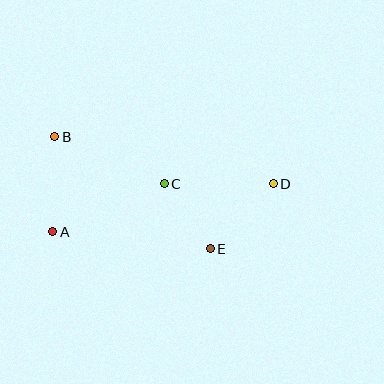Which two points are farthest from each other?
Points A and D are farthest from each other.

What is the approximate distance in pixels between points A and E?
The distance between A and E is approximately 158 pixels.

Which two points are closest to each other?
Points C and E are closest to each other.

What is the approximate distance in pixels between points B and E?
The distance between B and E is approximately 192 pixels.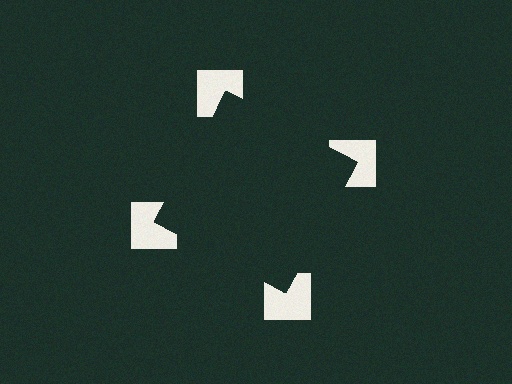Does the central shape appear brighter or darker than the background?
It typically appears slightly darker than the background, even though no actual brightness change is drawn.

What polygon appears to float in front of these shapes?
An illusory square — its edges are inferred from the aligned wedge cuts in the notched squares, not physically drawn.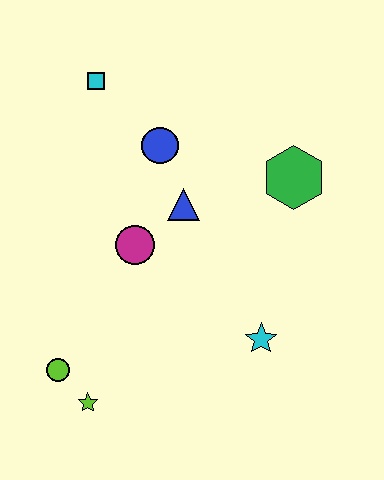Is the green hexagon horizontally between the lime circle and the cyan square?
No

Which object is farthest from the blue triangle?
The lime star is farthest from the blue triangle.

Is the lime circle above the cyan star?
No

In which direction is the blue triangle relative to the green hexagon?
The blue triangle is to the left of the green hexagon.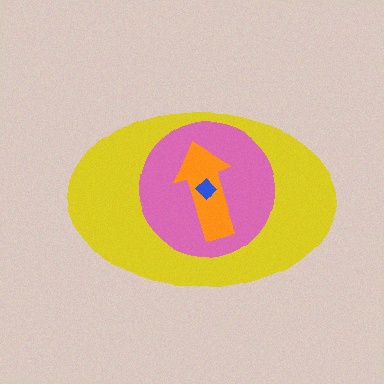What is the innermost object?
The blue diamond.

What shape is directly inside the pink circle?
The orange arrow.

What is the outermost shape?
The yellow ellipse.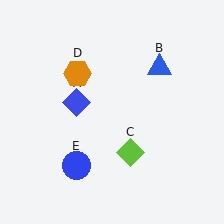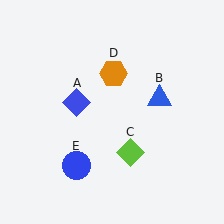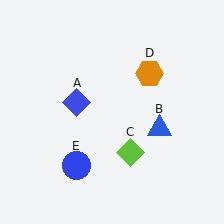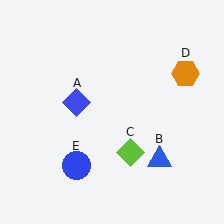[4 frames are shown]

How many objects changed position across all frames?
2 objects changed position: blue triangle (object B), orange hexagon (object D).